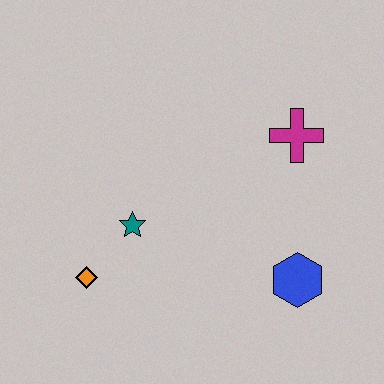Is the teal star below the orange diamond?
No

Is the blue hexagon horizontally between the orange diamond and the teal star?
No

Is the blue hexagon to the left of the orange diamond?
No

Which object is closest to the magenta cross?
The blue hexagon is closest to the magenta cross.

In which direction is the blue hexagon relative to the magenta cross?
The blue hexagon is below the magenta cross.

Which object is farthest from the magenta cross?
The orange diamond is farthest from the magenta cross.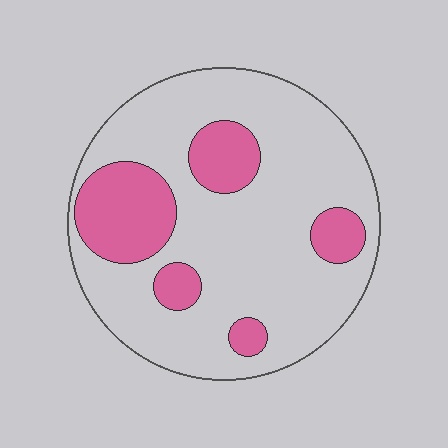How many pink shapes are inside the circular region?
5.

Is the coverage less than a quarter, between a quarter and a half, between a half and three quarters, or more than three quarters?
Less than a quarter.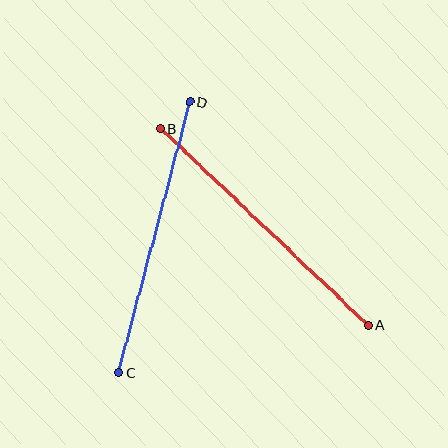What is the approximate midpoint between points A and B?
The midpoint is at approximately (264, 227) pixels.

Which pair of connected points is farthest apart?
Points A and B are farthest apart.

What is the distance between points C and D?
The distance is approximately 280 pixels.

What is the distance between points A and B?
The distance is approximately 286 pixels.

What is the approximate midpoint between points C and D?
The midpoint is at approximately (154, 237) pixels.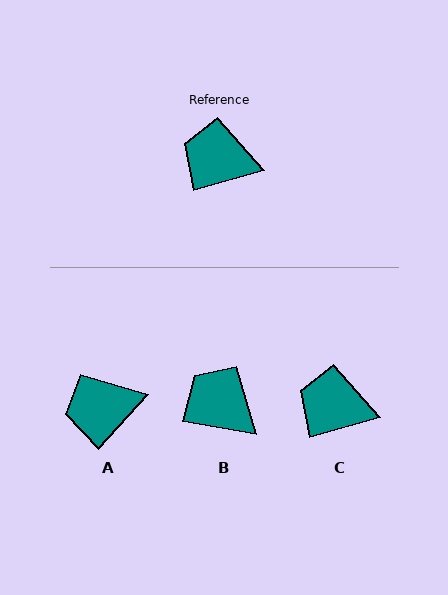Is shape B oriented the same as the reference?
No, it is off by about 26 degrees.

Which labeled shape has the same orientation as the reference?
C.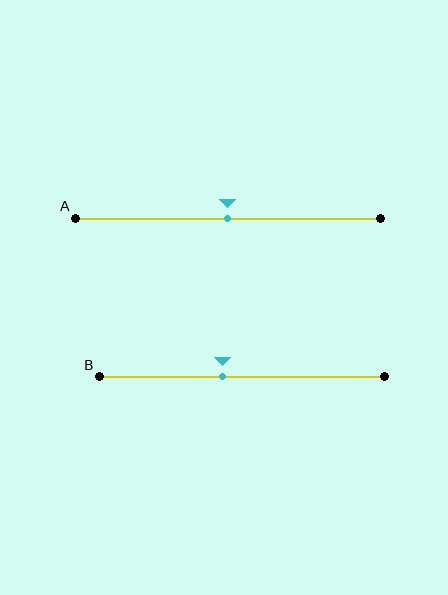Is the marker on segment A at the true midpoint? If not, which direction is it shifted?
Yes, the marker on segment A is at the true midpoint.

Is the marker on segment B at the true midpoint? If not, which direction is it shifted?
No, the marker on segment B is shifted to the left by about 7% of the segment length.